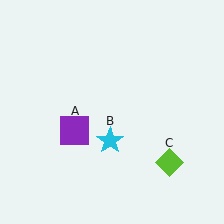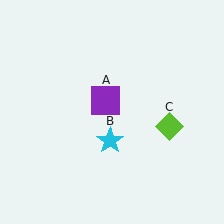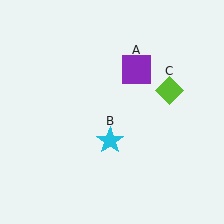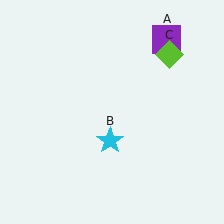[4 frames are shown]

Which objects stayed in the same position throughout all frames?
Cyan star (object B) remained stationary.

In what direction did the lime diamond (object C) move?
The lime diamond (object C) moved up.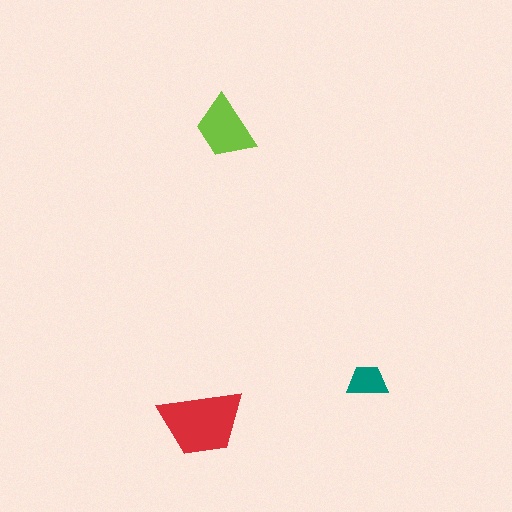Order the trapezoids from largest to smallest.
the red one, the lime one, the teal one.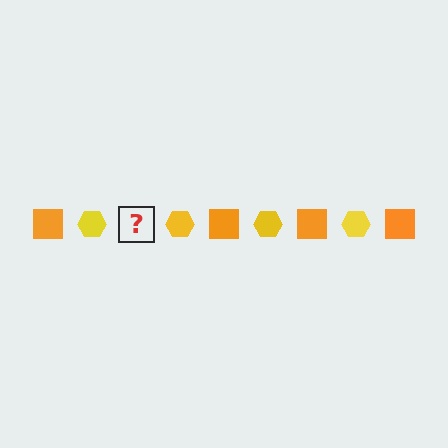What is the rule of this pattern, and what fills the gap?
The rule is that the pattern alternates between orange square and yellow hexagon. The gap should be filled with an orange square.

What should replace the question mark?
The question mark should be replaced with an orange square.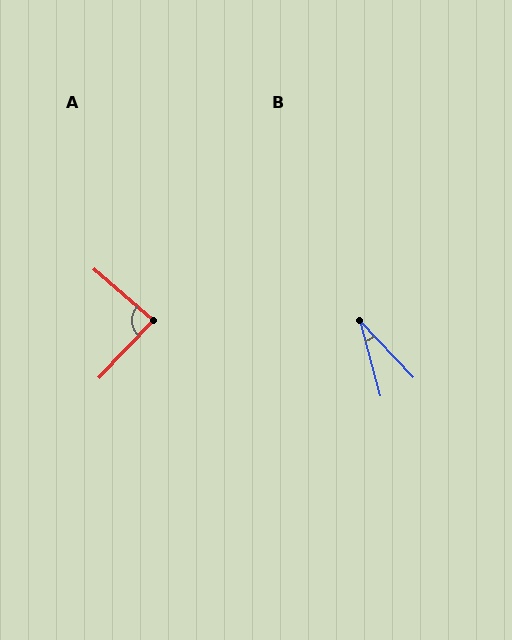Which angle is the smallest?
B, at approximately 28 degrees.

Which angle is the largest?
A, at approximately 88 degrees.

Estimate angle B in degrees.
Approximately 28 degrees.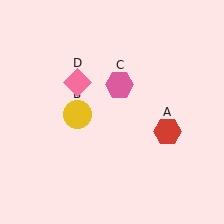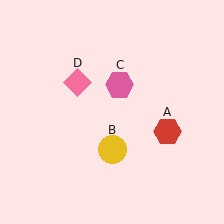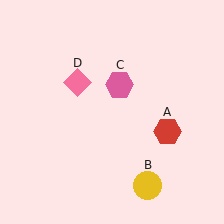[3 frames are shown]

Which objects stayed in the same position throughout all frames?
Red hexagon (object A) and pink hexagon (object C) and pink diamond (object D) remained stationary.